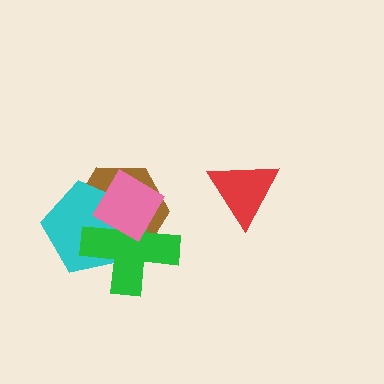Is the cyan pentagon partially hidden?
Yes, it is partially covered by another shape.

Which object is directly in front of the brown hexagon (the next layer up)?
The cyan pentagon is directly in front of the brown hexagon.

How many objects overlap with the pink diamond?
3 objects overlap with the pink diamond.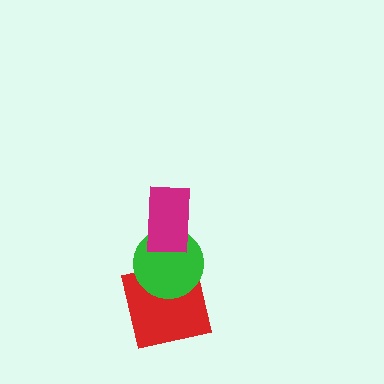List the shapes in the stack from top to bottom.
From top to bottom: the magenta rectangle, the green circle, the red square.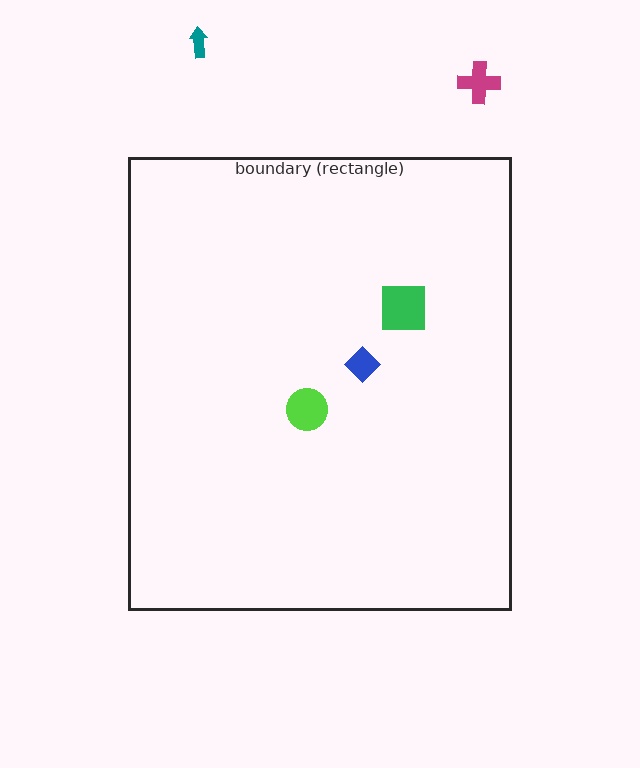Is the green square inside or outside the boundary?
Inside.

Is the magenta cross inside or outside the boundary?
Outside.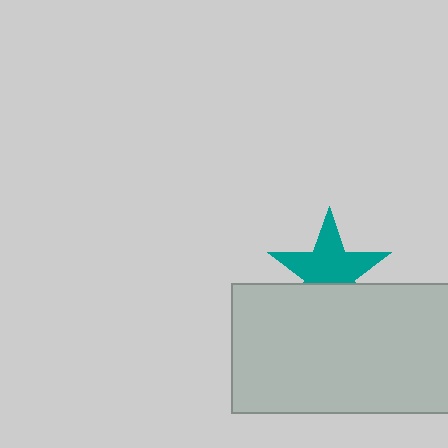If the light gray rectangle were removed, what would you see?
You would see the complete teal star.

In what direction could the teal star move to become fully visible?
The teal star could move up. That would shift it out from behind the light gray rectangle entirely.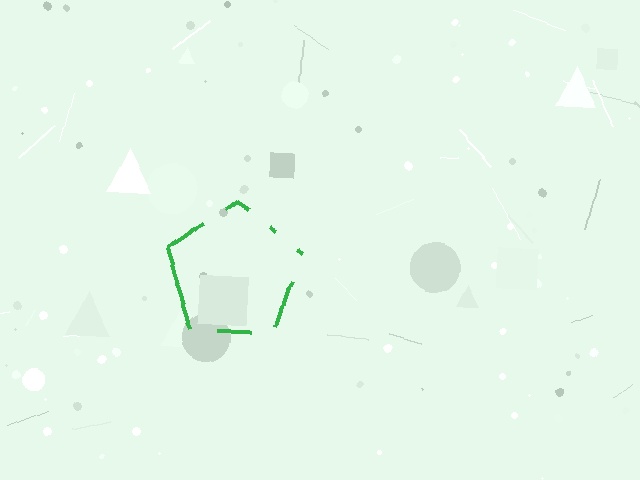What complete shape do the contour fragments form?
The contour fragments form a pentagon.